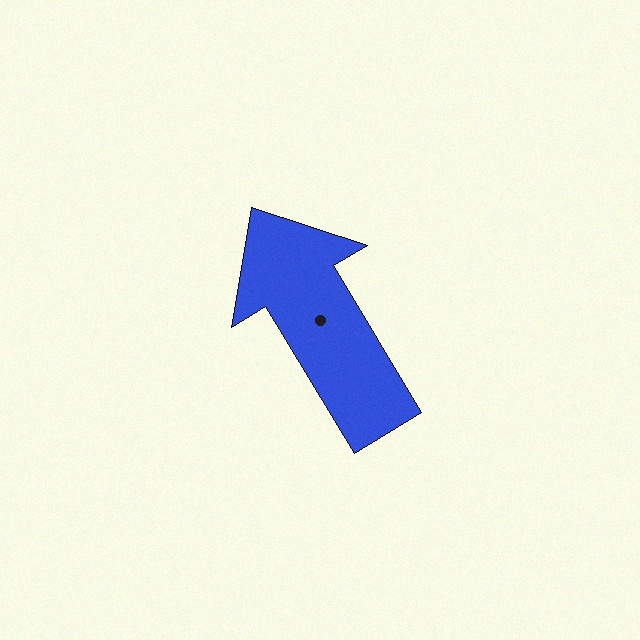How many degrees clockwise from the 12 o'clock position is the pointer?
Approximately 329 degrees.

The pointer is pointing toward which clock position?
Roughly 11 o'clock.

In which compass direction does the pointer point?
Northwest.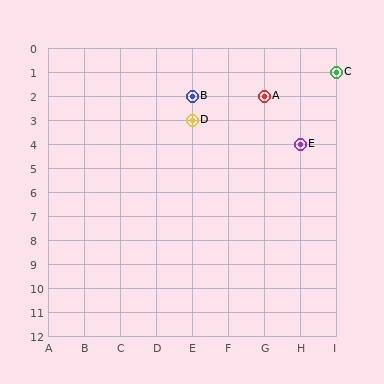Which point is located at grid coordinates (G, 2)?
Point A is at (G, 2).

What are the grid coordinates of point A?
Point A is at grid coordinates (G, 2).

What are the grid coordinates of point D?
Point D is at grid coordinates (E, 3).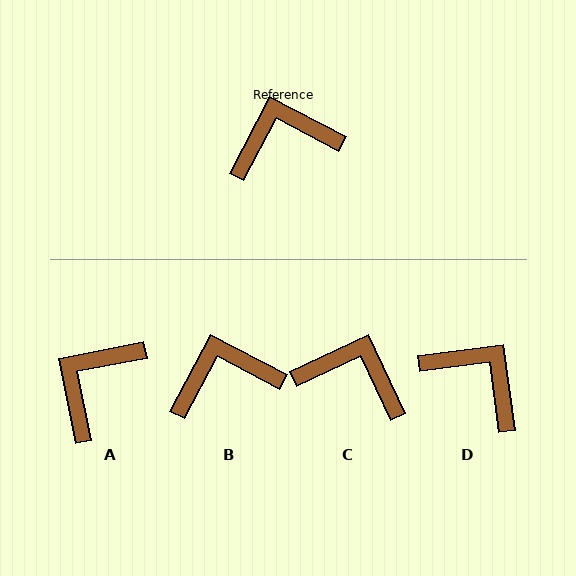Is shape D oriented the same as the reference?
No, it is off by about 55 degrees.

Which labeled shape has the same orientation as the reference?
B.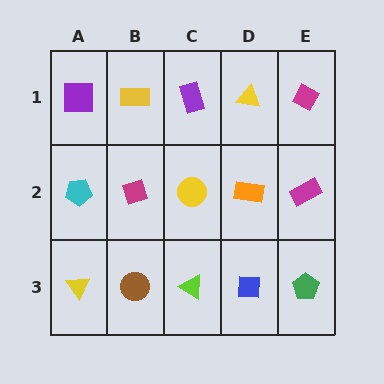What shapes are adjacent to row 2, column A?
A purple square (row 1, column A), a yellow triangle (row 3, column A), a magenta diamond (row 2, column B).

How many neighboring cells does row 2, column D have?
4.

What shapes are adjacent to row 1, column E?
A magenta rectangle (row 2, column E), a yellow triangle (row 1, column D).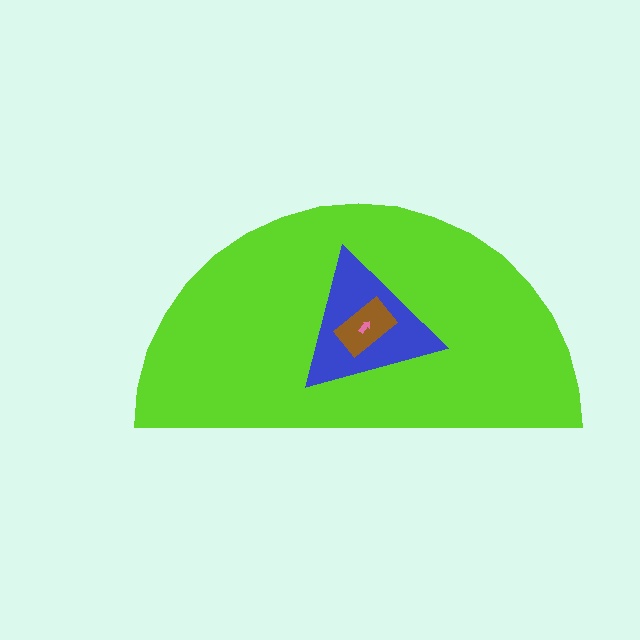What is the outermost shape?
The lime semicircle.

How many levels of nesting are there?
4.